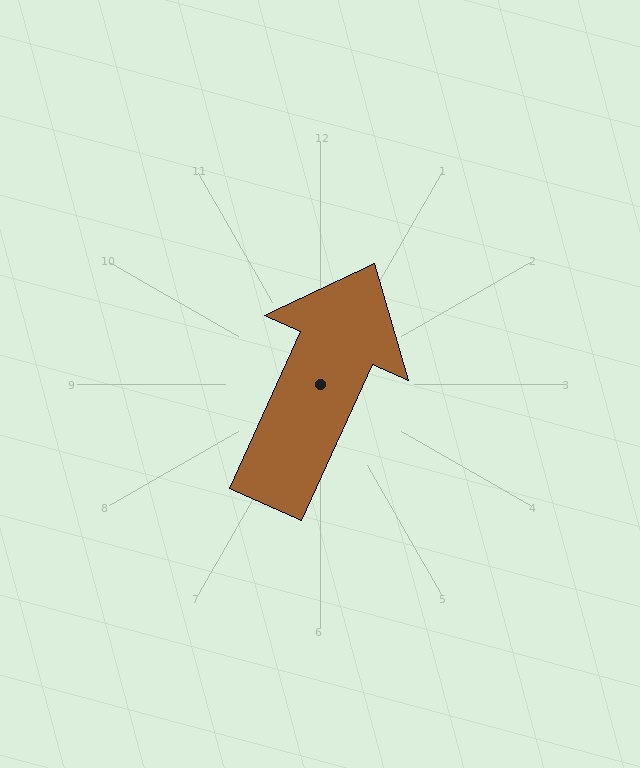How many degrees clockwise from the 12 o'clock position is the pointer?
Approximately 24 degrees.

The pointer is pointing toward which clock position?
Roughly 1 o'clock.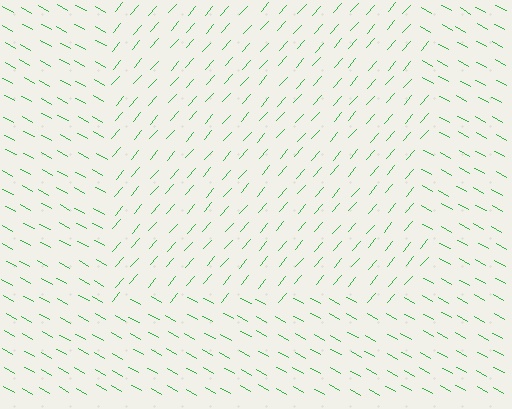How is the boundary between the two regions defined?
The boundary is defined purely by a change in line orientation (approximately 78 degrees difference). All lines are the same color and thickness.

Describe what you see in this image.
The image is filled with small green line segments. A rectangle region in the image has lines oriented differently from the surrounding lines, creating a visible texture boundary.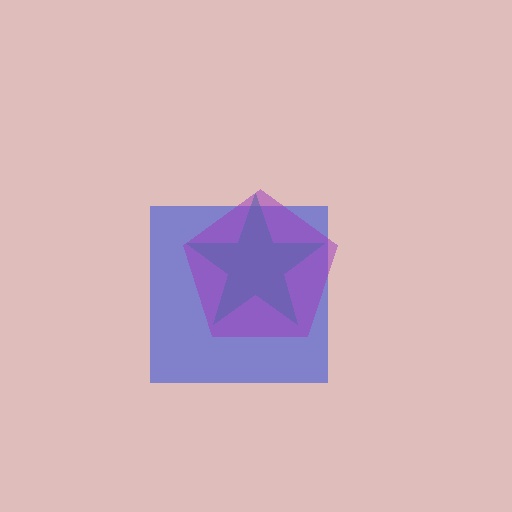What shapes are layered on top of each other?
The layered shapes are: a blue square, a teal star, a purple pentagon.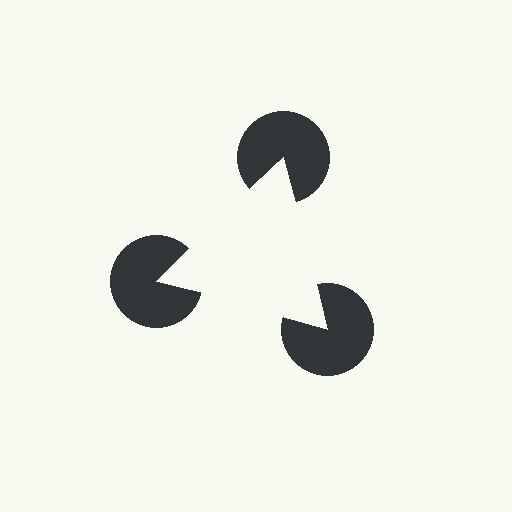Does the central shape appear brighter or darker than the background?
It typically appears slightly brighter than the background, even though no actual brightness change is drawn.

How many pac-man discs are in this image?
There are 3 — one at each vertex of the illusory triangle.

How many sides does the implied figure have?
3 sides.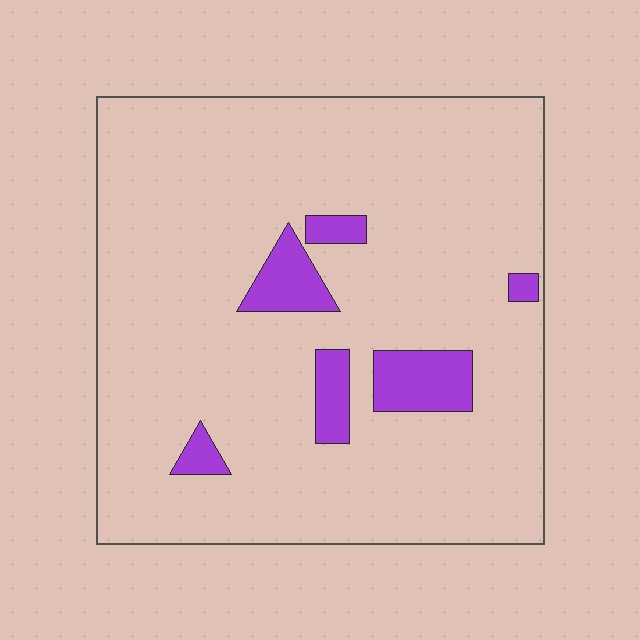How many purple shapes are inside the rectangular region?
6.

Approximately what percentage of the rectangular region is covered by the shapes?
Approximately 10%.